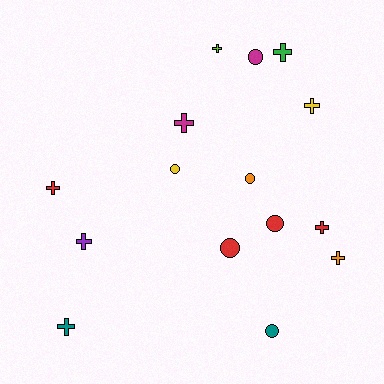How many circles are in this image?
There are 6 circles.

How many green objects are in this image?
There is 1 green object.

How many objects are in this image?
There are 15 objects.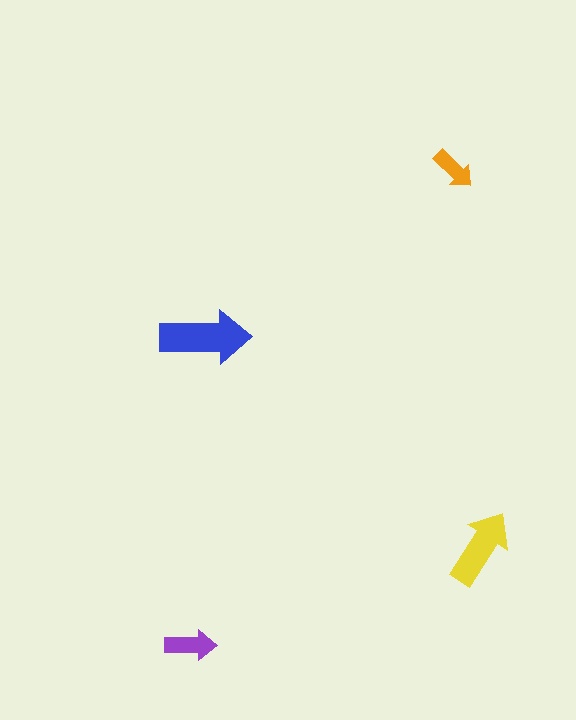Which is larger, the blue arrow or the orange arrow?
The blue one.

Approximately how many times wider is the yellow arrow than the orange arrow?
About 1.5 times wider.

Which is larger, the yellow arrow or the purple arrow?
The yellow one.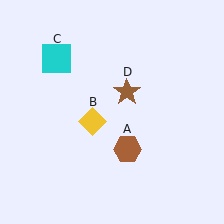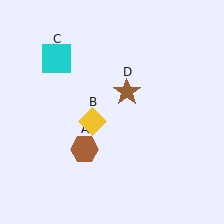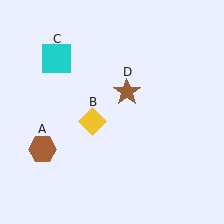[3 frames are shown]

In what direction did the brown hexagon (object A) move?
The brown hexagon (object A) moved left.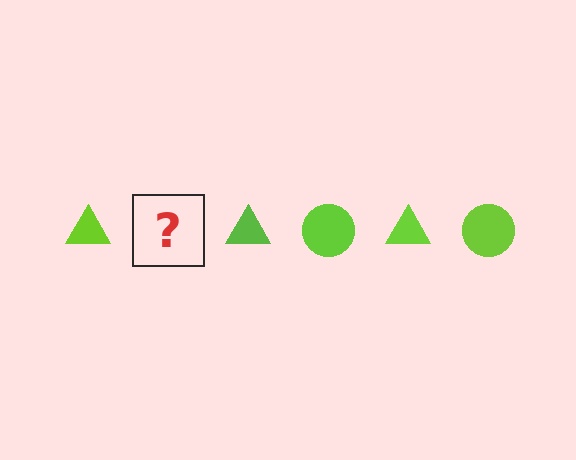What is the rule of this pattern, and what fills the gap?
The rule is that the pattern cycles through triangle, circle shapes in lime. The gap should be filled with a lime circle.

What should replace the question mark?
The question mark should be replaced with a lime circle.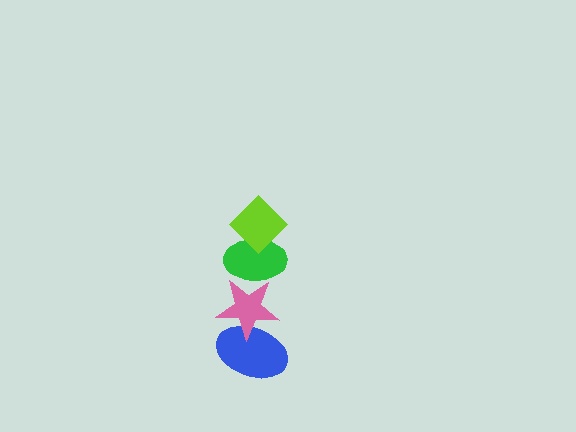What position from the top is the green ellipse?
The green ellipse is 2nd from the top.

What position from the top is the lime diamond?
The lime diamond is 1st from the top.